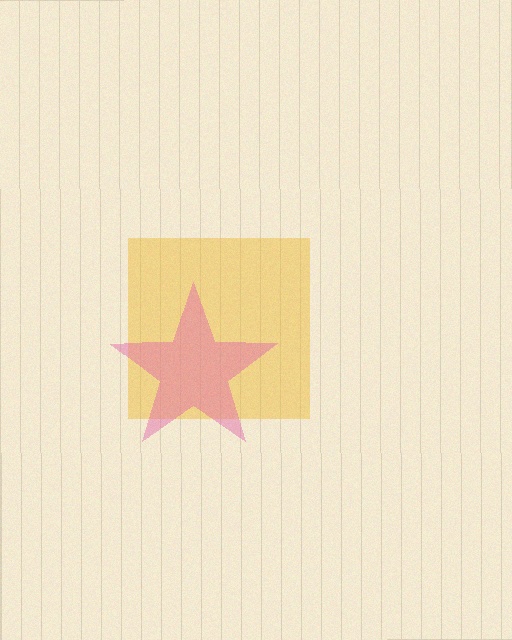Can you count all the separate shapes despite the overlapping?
Yes, there are 2 separate shapes.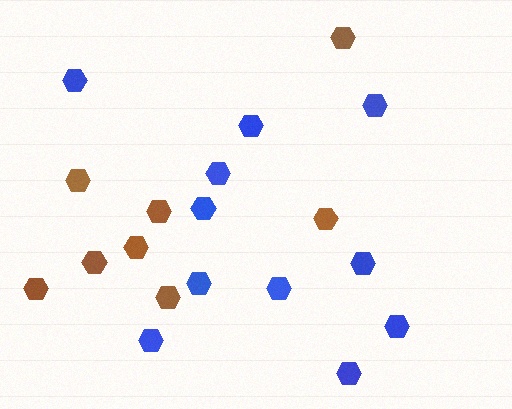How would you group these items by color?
There are 2 groups: one group of blue hexagons (11) and one group of brown hexagons (8).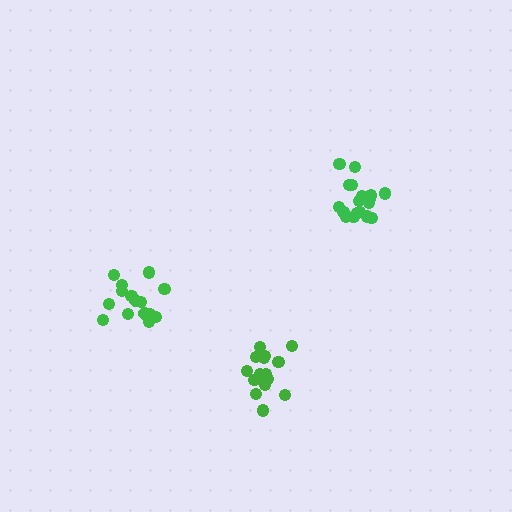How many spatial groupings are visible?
There are 3 spatial groupings.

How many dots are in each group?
Group 1: 19 dots, Group 2: 16 dots, Group 3: 15 dots (50 total).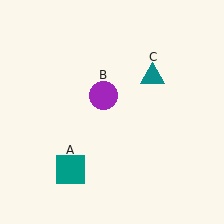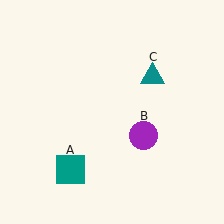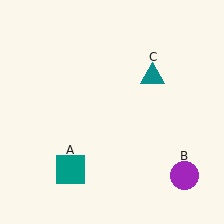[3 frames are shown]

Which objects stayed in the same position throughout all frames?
Teal square (object A) and teal triangle (object C) remained stationary.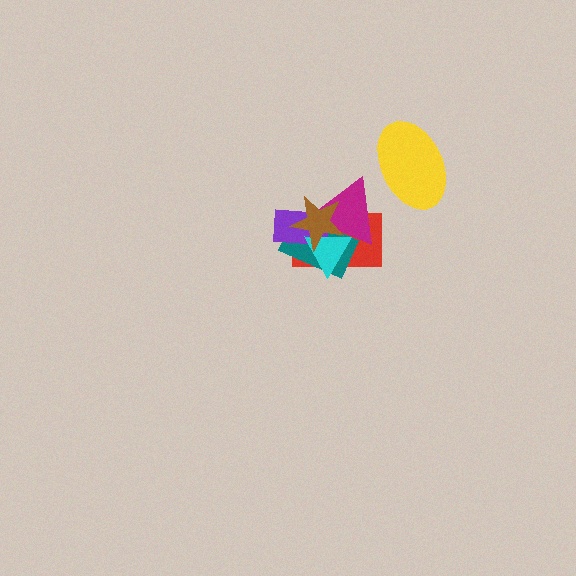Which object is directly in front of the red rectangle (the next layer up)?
The teal rectangle is directly in front of the red rectangle.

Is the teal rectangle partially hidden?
Yes, it is partially covered by another shape.